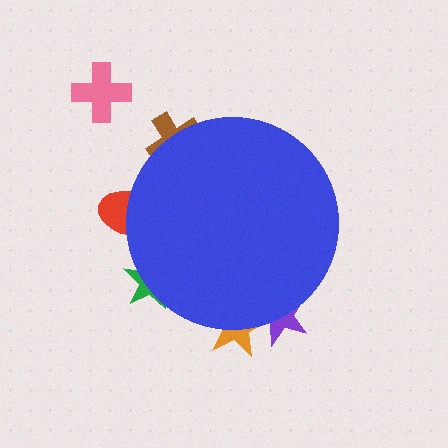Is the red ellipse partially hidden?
Yes, the red ellipse is partially hidden behind the blue circle.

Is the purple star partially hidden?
Yes, the purple star is partially hidden behind the blue circle.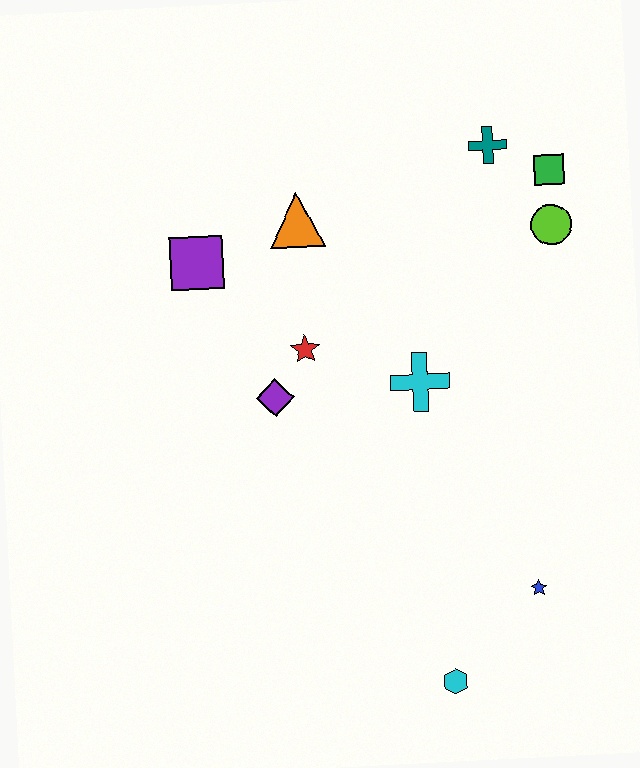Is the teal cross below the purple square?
No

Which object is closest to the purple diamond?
The red star is closest to the purple diamond.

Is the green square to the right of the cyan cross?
Yes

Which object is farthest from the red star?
The cyan hexagon is farthest from the red star.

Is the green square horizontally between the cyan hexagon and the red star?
No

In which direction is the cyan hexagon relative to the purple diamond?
The cyan hexagon is below the purple diamond.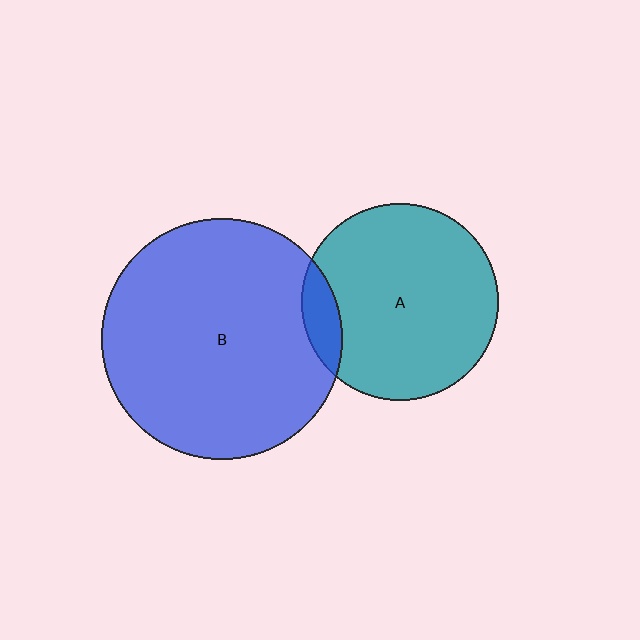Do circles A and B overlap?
Yes.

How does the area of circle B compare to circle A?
Approximately 1.5 times.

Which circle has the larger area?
Circle B (blue).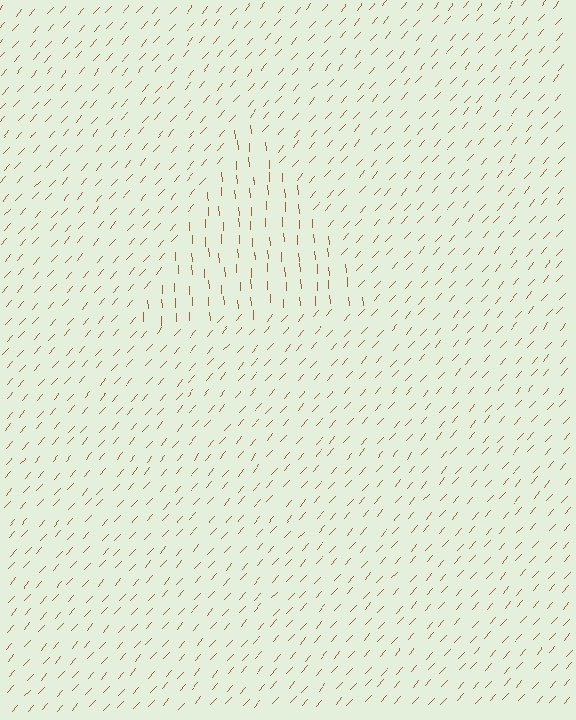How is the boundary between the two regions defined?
The boundary is defined purely by a change in line orientation (approximately 45 degrees difference). All lines are the same color and thickness.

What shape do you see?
I see a triangle.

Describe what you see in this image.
The image is filled with small brown line segments. A triangle region in the image has lines oriented differently from the surrounding lines, creating a visible texture boundary.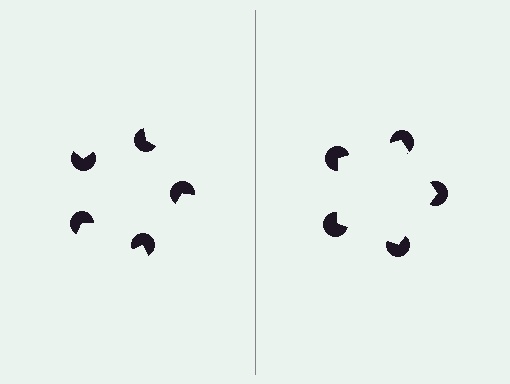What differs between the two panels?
The pac-man discs are positioned identically on both sides; only the wedge orientations differ. On the right they align to a pentagon; on the left they are misaligned.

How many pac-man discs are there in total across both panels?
10 — 5 on each side.